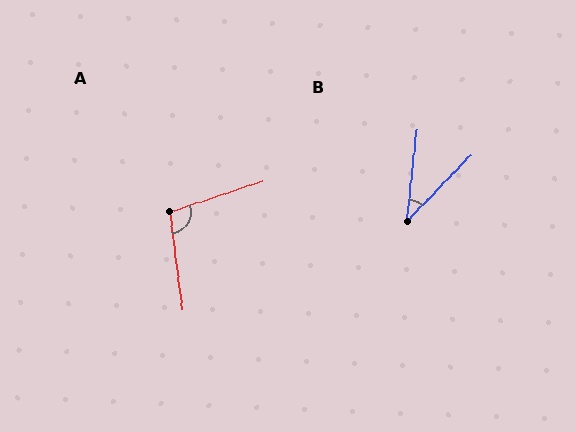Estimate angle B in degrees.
Approximately 38 degrees.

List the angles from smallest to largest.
B (38°), A (101°).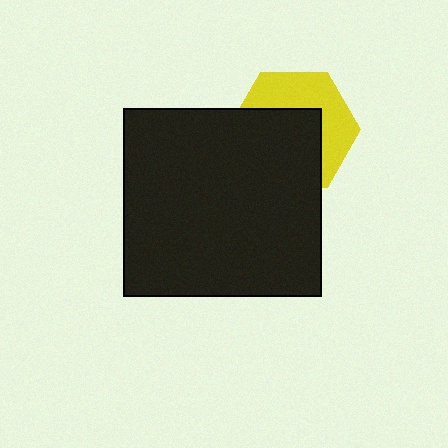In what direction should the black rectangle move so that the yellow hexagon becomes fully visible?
The black rectangle should move toward the lower-left. That is the shortest direction to clear the overlap and leave the yellow hexagon fully visible.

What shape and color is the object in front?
The object in front is a black rectangle.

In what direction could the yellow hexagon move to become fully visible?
The yellow hexagon could move toward the upper-right. That would shift it out from behind the black rectangle entirely.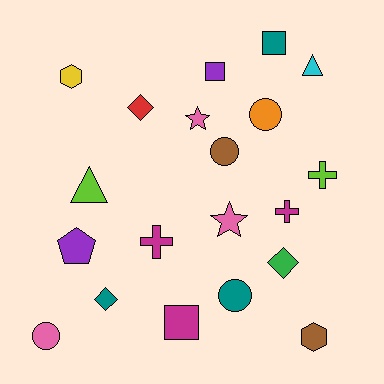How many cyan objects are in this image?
There is 1 cyan object.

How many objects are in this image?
There are 20 objects.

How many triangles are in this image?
There are 2 triangles.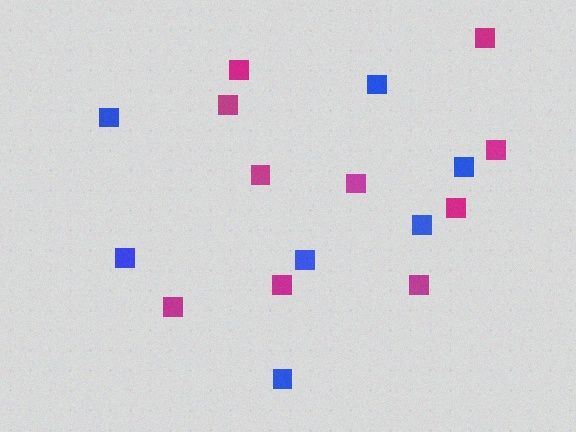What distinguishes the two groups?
There are 2 groups: one group of magenta squares (10) and one group of blue squares (7).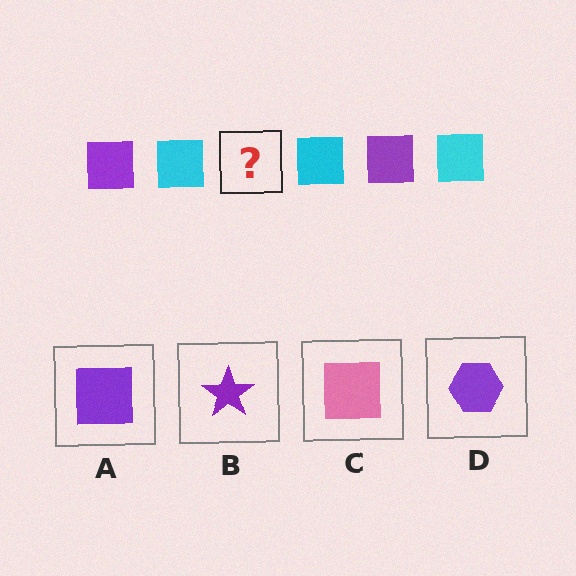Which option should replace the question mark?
Option A.